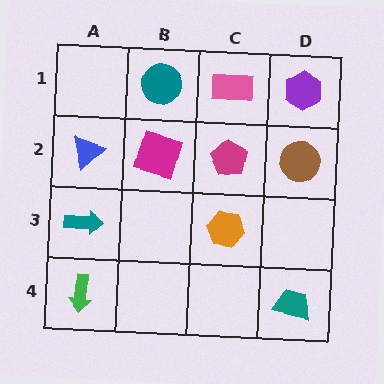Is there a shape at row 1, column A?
No, that cell is empty.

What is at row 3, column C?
An orange hexagon.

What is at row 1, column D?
A purple hexagon.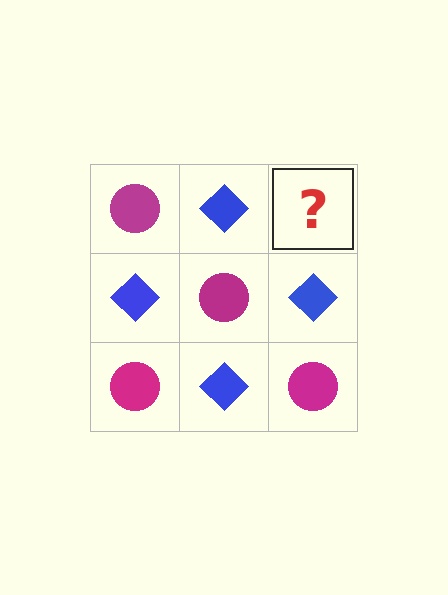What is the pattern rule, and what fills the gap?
The rule is that it alternates magenta circle and blue diamond in a checkerboard pattern. The gap should be filled with a magenta circle.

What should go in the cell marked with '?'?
The missing cell should contain a magenta circle.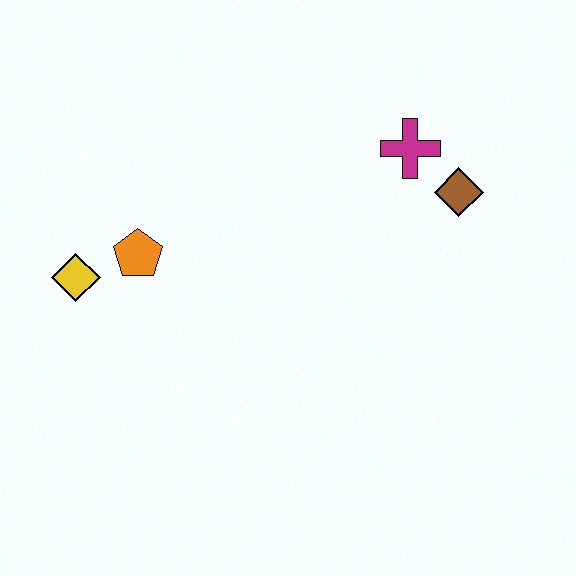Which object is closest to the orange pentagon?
The yellow diamond is closest to the orange pentagon.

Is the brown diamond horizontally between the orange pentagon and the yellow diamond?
No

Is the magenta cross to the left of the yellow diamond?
No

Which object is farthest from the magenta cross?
The yellow diamond is farthest from the magenta cross.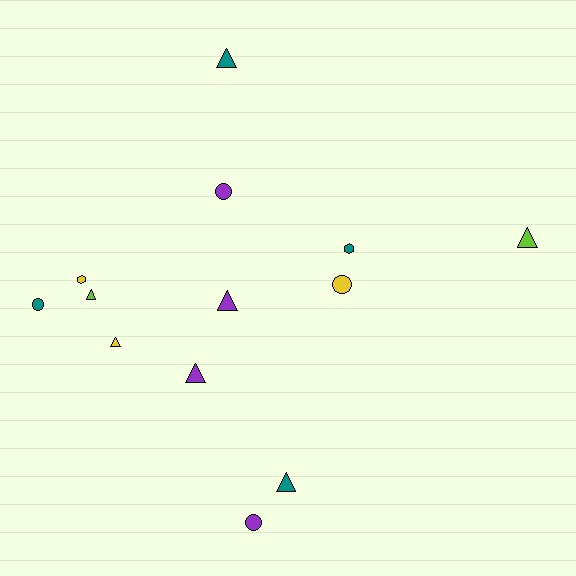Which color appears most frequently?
Purple, with 4 objects.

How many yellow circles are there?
There is 1 yellow circle.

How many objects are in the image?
There are 13 objects.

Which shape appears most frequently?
Triangle, with 7 objects.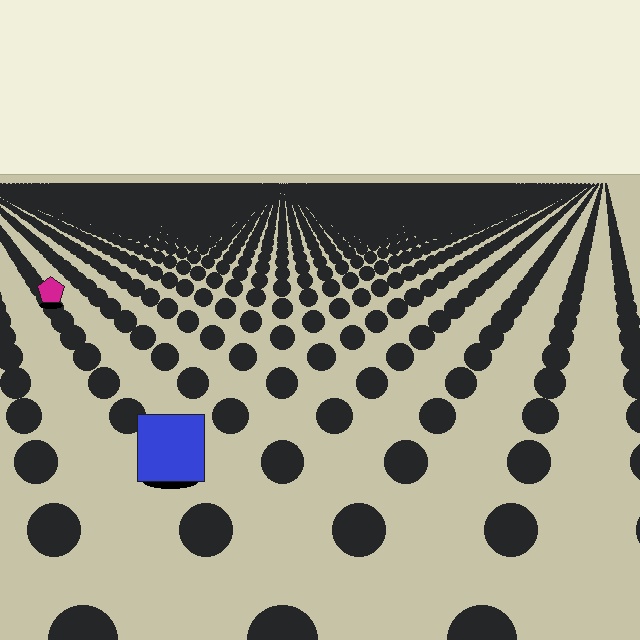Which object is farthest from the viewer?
The magenta pentagon is farthest from the viewer. It appears smaller and the ground texture around it is denser.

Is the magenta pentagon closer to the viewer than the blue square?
No. The blue square is closer — you can tell from the texture gradient: the ground texture is coarser near it.